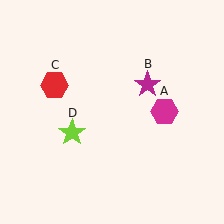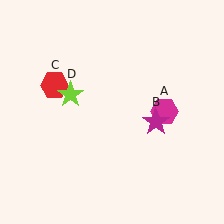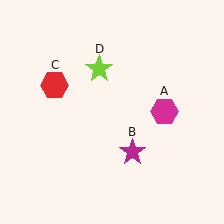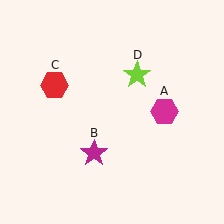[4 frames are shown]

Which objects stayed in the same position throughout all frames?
Magenta hexagon (object A) and red hexagon (object C) remained stationary.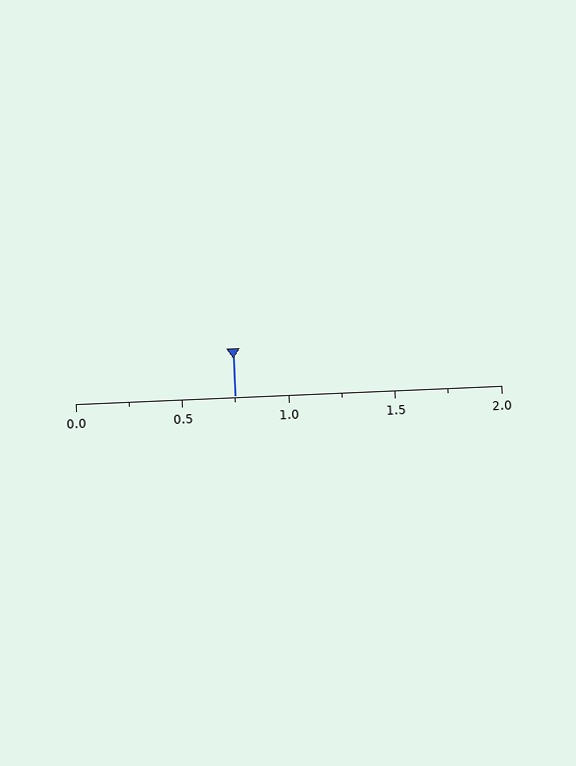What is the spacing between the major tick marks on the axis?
The major ticks are spaced 0.5 apart.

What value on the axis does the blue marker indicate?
The marker indicates approximately 0.75.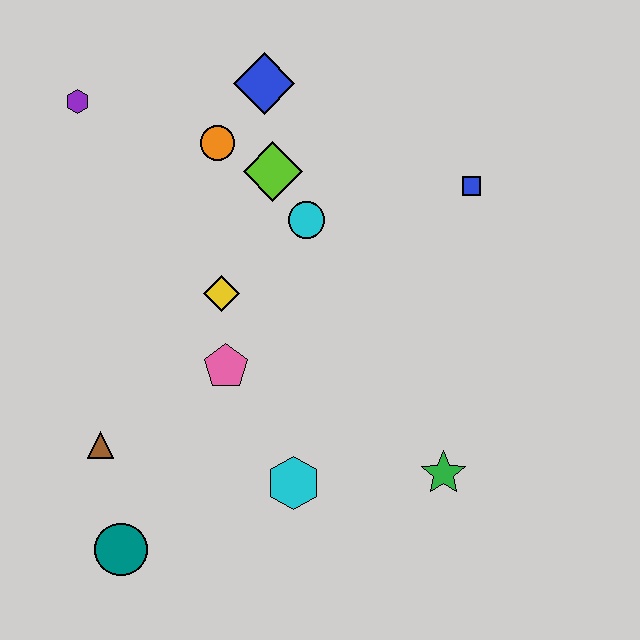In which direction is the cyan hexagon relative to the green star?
The cyan hexagon is to the left of the green star.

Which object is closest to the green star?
The cyan hexagon is closest to the green star.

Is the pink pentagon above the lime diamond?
No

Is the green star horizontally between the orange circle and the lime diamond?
No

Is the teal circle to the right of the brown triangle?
Yes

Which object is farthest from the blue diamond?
The teal circle is farthest from the blue diamond.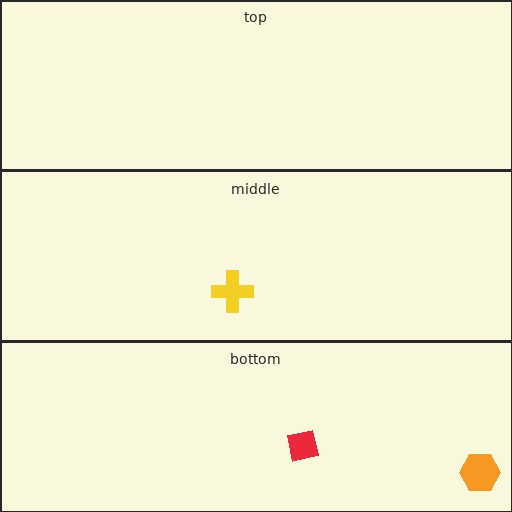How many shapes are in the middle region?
1.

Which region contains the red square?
The bottom region.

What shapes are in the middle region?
The yellow cross.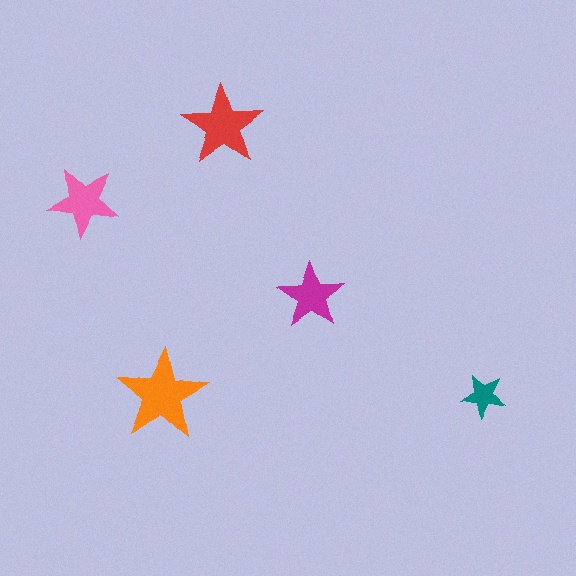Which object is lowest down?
The teal star is bottommost.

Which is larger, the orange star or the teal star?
The orange one.